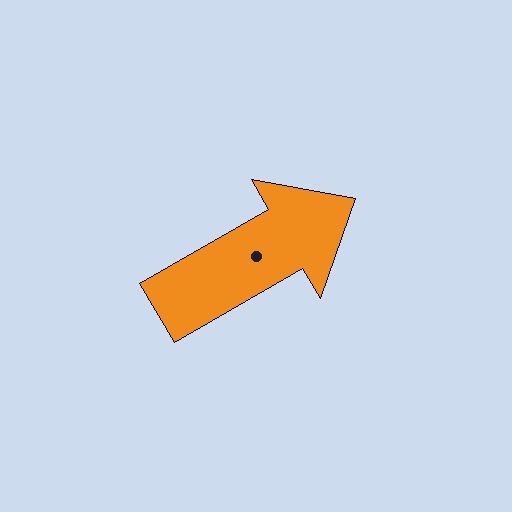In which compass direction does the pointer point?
Northeast.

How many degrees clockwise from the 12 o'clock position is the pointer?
Approximately 60 degrees.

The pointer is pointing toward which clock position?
Roughly 2 o'clock.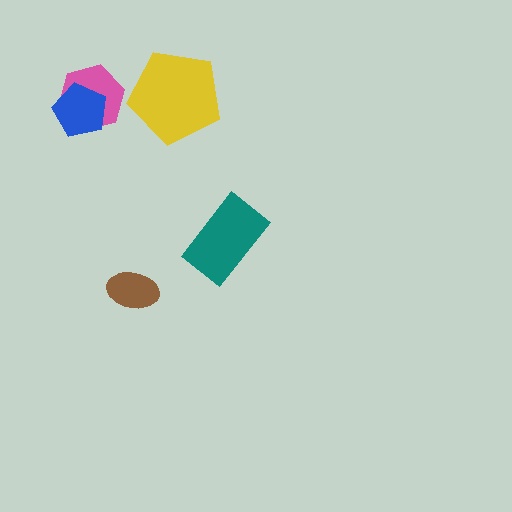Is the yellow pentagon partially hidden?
No, no other shape covers it.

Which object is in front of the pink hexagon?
The blue pentagon is in front of the pink hexagon.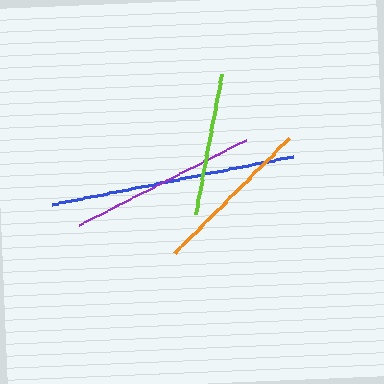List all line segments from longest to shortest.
From longest to shortest: blue, purple, orange, lime.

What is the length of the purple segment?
The purple segment is approximately 187 pixels long.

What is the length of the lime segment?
The lime segment is approximately 143 pixels long.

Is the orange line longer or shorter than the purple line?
The purple line is longer than the orange line.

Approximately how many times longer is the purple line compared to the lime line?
The purple line is approximately 1.3 times the length of the lime line.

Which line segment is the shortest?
The lime line is the shortest at approximately 143 pixels.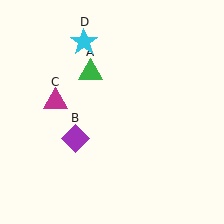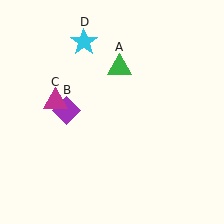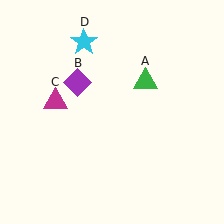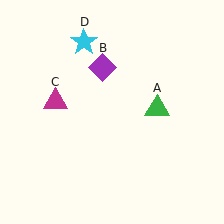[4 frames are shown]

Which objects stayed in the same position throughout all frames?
Magenta triangle (object C) and cyan star (object D) remained stationary.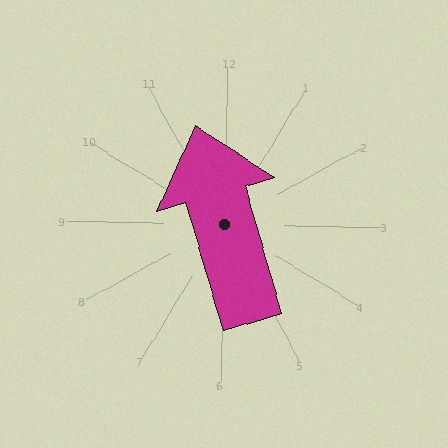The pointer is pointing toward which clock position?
Roughly 11 o'clock.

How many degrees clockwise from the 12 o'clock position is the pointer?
Approximately 343 degrees.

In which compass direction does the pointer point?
North.